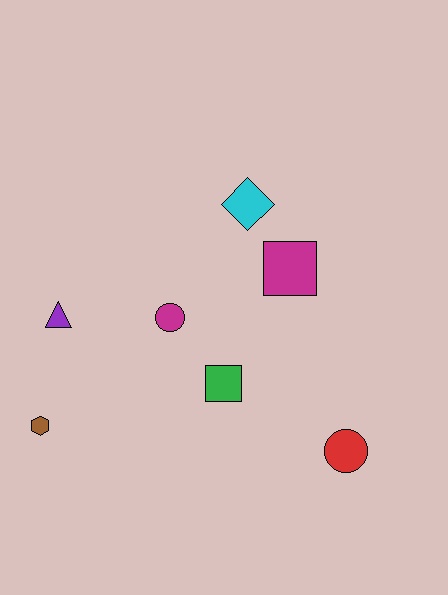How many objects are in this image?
There are 7 objects.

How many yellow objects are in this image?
There are no yellow objects.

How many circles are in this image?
There are 2 circles.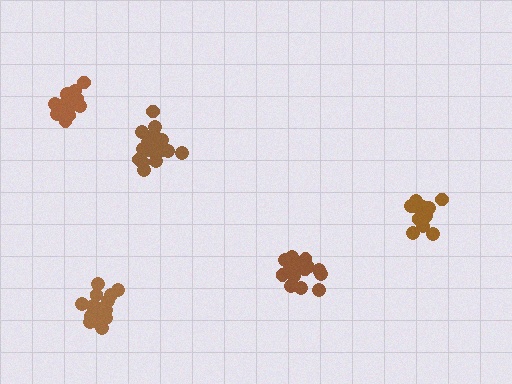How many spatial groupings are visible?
There are 5 spatial groupings.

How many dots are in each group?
Group 1: 16 dots, Group 2: 20 dots, Group 3: 18 dots, Group 4: 19 dots, Group 5: 17 dots (90 total).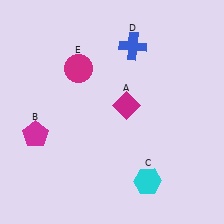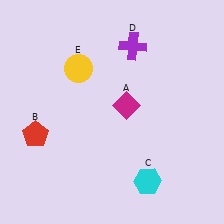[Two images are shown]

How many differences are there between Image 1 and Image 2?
There are 3 differences between the two images.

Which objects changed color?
B changed from magenta to red. D changed from blue to purple. E changed from magenta to yellow.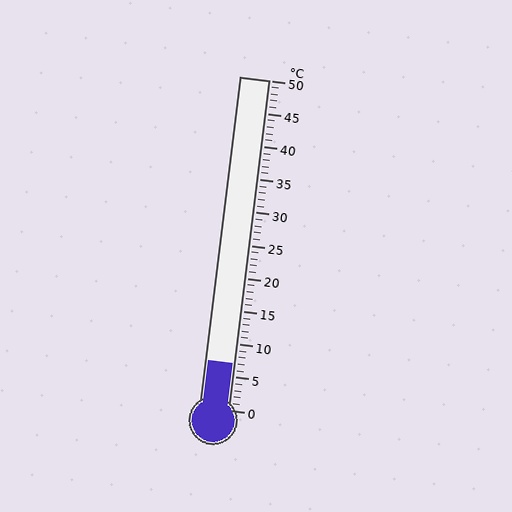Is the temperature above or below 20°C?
The temperature is below 20°C.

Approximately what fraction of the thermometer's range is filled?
The thermometer is filled to approximately 15% of its range.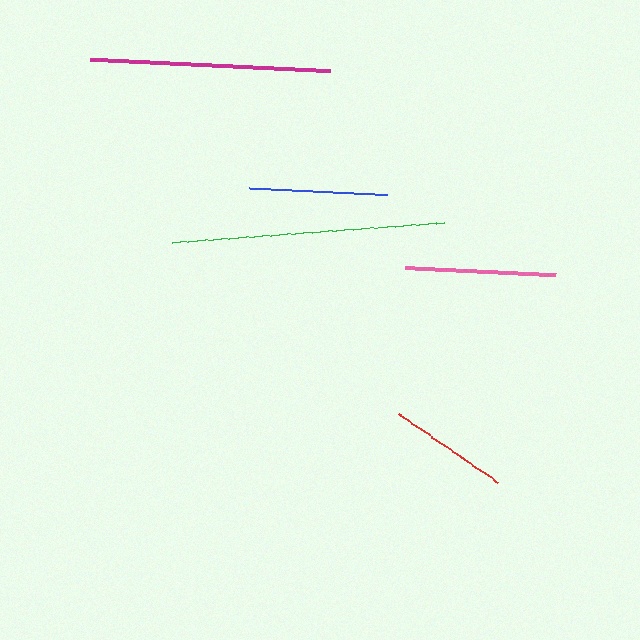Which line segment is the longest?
The green line is the longest at approximately 272 pixels.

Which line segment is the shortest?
The red line is the shortest at approximately 122 pixels.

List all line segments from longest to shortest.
From longest to shortest: green, magenta, pink, blue, red.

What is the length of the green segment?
The green segment is approximately 272 pixels long.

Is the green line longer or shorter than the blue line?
The green line is longer than the blue line.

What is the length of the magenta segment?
The magenta segment is approximately 240 pixels long.